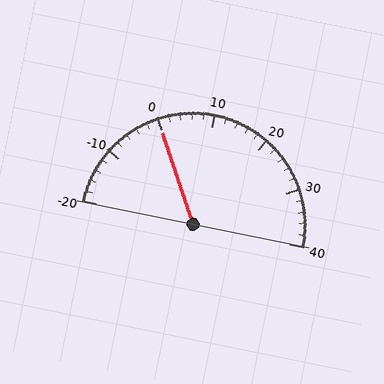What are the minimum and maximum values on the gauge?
The gauge ranges from -20 to 40.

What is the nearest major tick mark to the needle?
The nearest major tick mark is 0.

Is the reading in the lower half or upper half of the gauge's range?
The reading is in the lower half of the range (-20 to 40).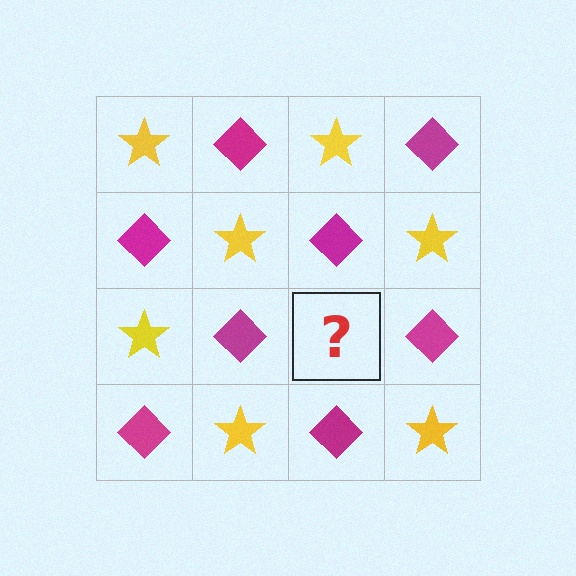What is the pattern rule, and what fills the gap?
The rule is that it alternates yellow star and magenta diamond in a checkerboard pattern. The gap should be filled with a yellow star.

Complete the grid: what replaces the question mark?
The question mark should be replaced with a yellow star.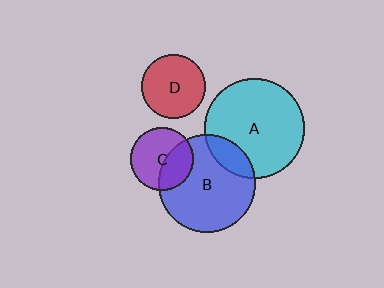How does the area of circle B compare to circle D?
Approximately 2.3 times.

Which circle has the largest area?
Circle A (cyan).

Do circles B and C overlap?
Yes.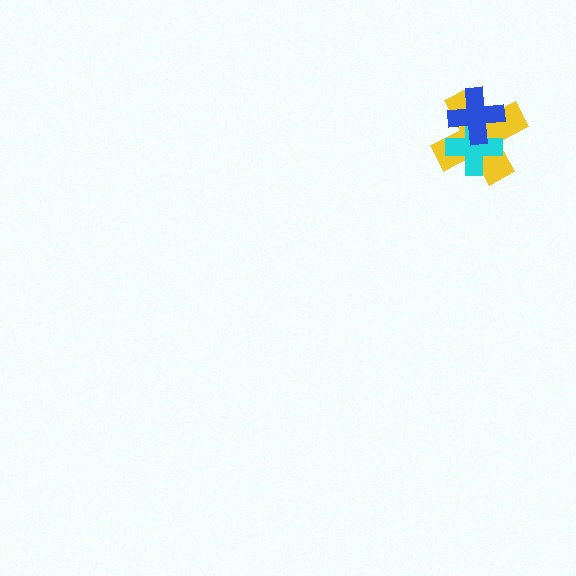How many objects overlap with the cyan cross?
2 objects overlap with the cyan cross.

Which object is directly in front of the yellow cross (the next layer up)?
The cyan cross is directly in front of the yellow cross.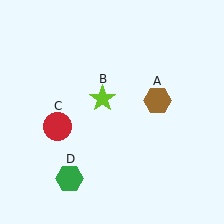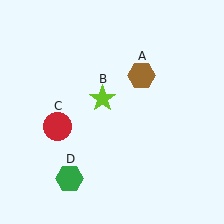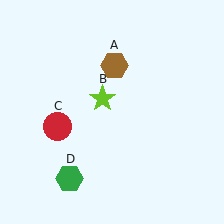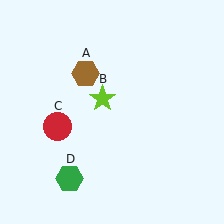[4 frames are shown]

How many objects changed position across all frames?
1 object changed position: brown hexagon (object A).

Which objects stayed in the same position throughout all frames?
Lime star (object B) and red circle (object C) and green hexagon (object D) remained stationary.